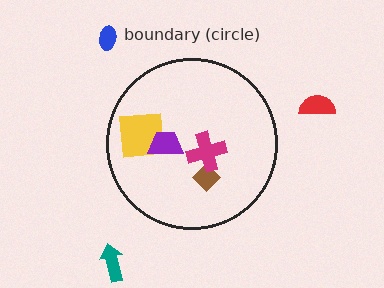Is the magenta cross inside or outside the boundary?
Inside.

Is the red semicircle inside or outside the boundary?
Outside.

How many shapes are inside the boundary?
4 inside, 3 outside.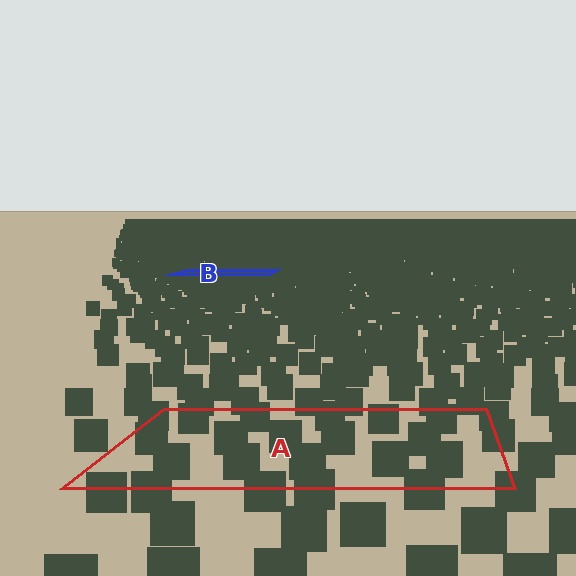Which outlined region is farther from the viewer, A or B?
Region B is farther from the viewer — the texture elements inside it appear smaller and more densely packed.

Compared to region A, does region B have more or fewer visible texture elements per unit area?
Region B has more texture elements per unit area — they are packed more densely because it is farther away.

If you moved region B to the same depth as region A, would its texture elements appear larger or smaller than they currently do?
They would appear larger. At a closer depth, the same texture elements are projected at a bigger on-screen size.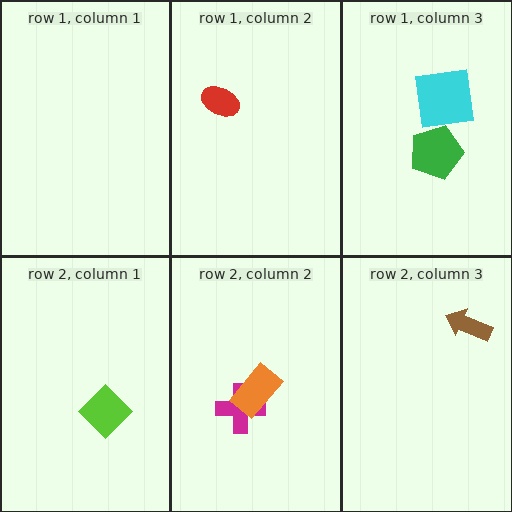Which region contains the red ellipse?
The row 1, column 2 region.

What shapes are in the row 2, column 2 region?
The magenta cross, the orange rectangle.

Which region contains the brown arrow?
The row 2, column 3 region.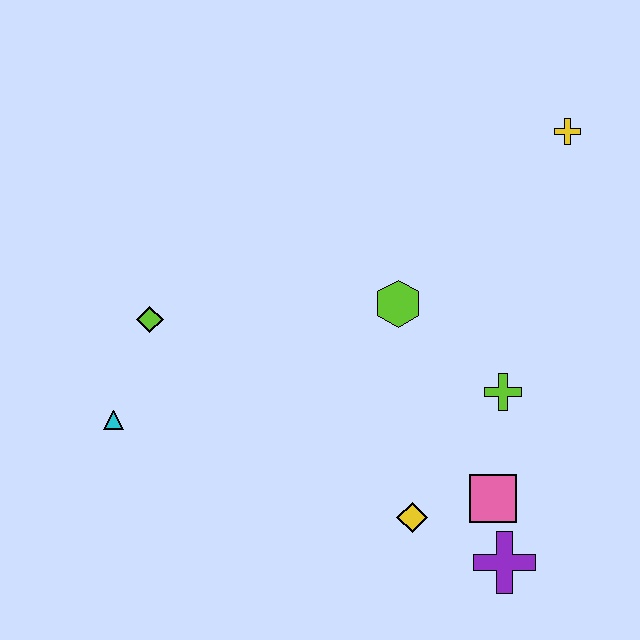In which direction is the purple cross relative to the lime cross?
The purple cross is below the lime cross.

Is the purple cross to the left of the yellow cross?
Yes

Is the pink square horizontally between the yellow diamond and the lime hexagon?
No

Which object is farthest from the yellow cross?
The cyan triangle is farthest from the yellow cross.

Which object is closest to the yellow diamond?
The pink square is closest to the yellow diamond.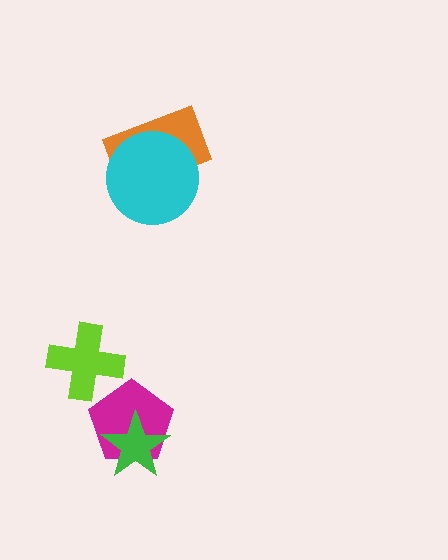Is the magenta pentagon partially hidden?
Yes, it is partially covered by another shape.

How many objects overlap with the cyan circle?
1 object overlaps with the cyan circle.